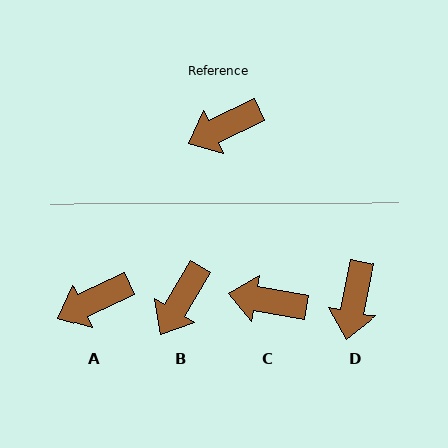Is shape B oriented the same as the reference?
No, it is off by about 34 degrees.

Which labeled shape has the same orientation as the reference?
A.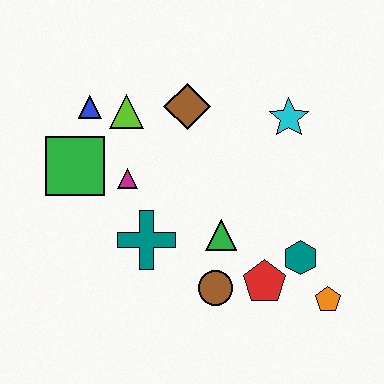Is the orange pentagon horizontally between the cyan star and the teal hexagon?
No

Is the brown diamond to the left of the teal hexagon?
Yes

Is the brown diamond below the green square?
No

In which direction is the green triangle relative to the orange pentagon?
The green triangle is to the left of the orange pentagon.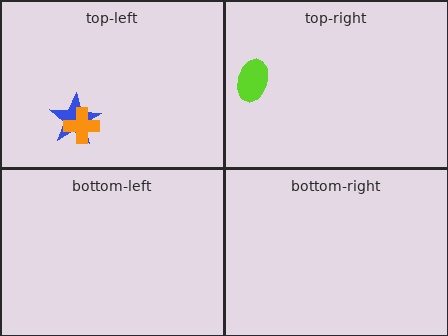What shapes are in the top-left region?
The blue star, the orange cross.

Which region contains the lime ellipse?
The top-right region.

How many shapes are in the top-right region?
1.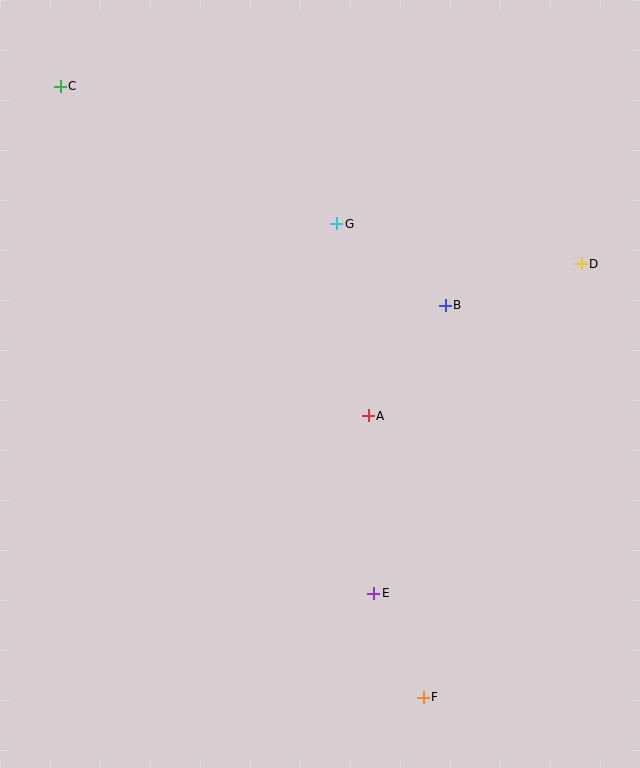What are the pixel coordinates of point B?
Point B is at (445, 305).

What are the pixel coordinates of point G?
Point G is at (337, 224).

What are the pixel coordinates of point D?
Point D is at (581, 264).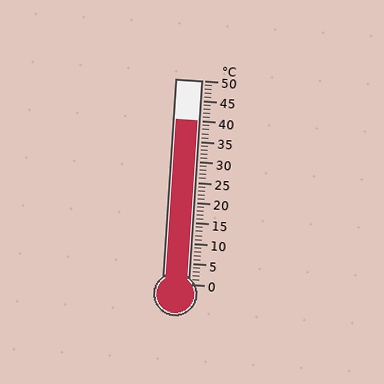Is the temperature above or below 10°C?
The temperature is above 10°C.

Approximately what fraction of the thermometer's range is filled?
The thermometer is filled to approximately 80% of its range.